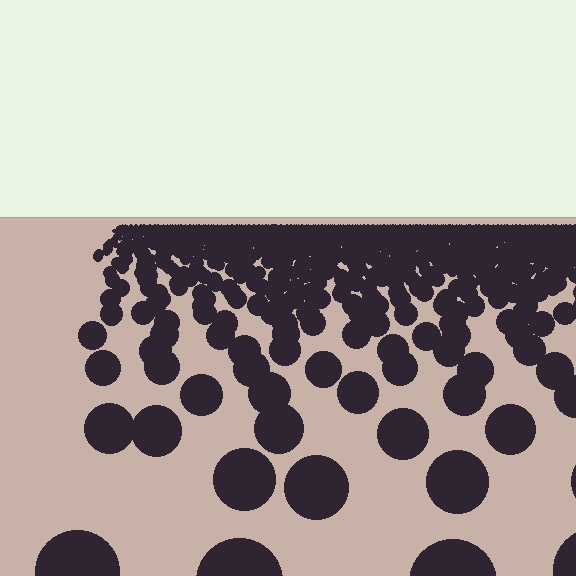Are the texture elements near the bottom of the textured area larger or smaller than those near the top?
Larger. Near the bottom, elements are closer to the viewer and appear at a bigger on-screen size.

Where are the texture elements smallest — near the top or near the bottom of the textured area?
Near the top.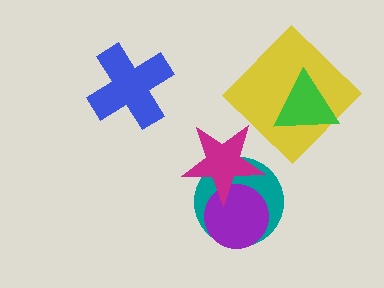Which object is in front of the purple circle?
The magenta star is in front of the purple circle.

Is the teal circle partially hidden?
Yes, it is partially covered by another shape.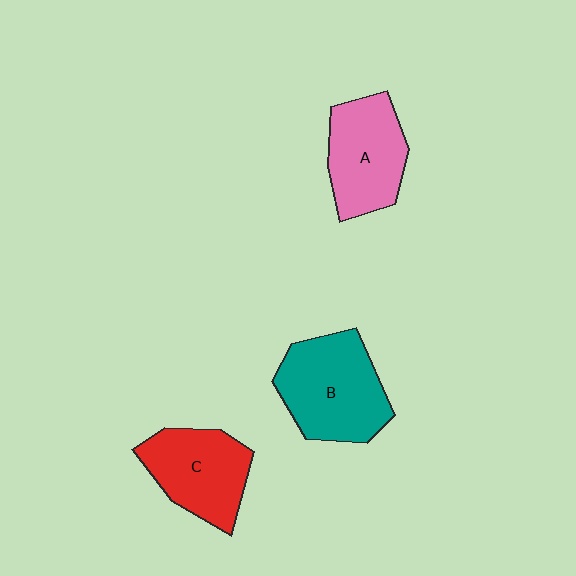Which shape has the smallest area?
Shape A (pink).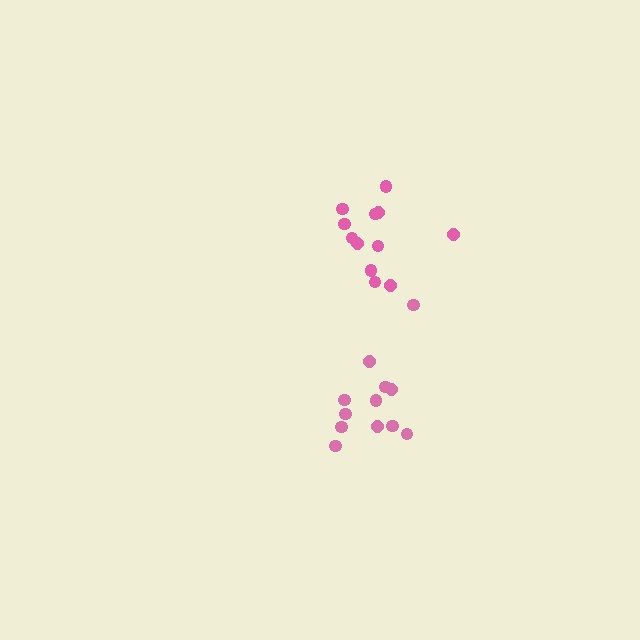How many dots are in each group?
Group 1: 12 dots, Group 2: 12 dots (24 total).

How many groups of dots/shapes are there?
There are 2 groups.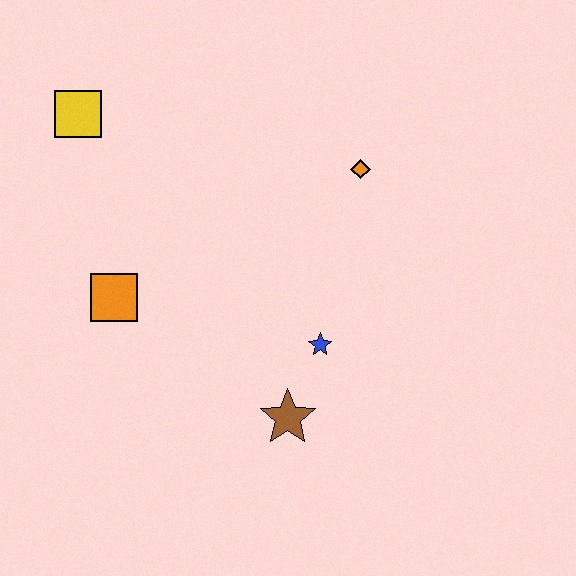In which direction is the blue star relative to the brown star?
The blue star is above the brown star.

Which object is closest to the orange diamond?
The blue star is closest to the orange diamond.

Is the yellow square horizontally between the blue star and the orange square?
No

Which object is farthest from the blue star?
The yellow square is farthest from the blue star.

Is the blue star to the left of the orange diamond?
Yes